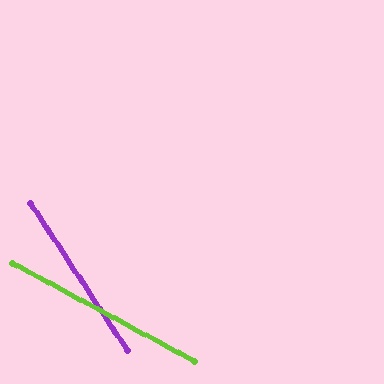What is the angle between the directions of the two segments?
Approximately 28 degrees.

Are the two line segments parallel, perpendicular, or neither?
Neither parallel nor perpendicular — they differ by about 28°.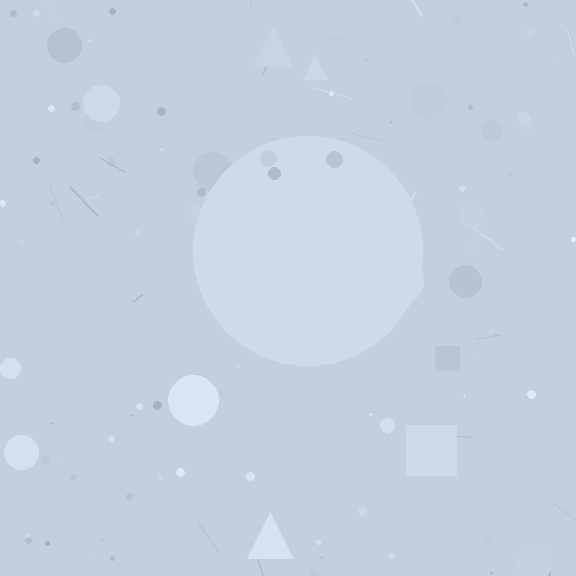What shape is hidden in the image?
A circle is hidden in the image.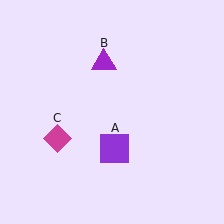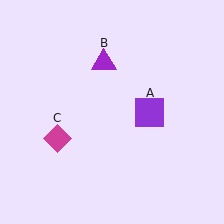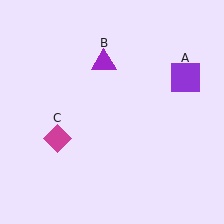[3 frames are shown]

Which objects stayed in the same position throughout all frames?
Purple triangle (object B) and magenta diamond (object C) remained stationary.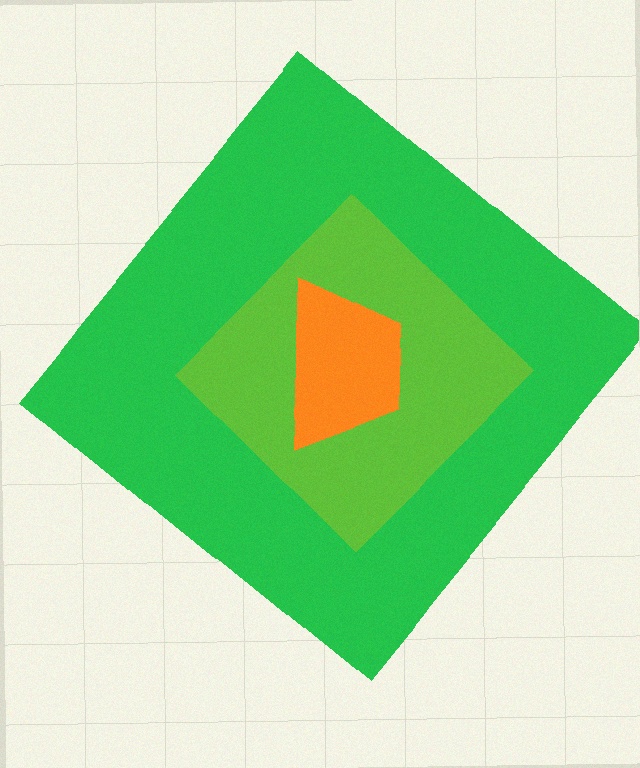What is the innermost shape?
The orange trapezoid.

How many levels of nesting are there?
3.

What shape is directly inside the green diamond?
The lime diamond.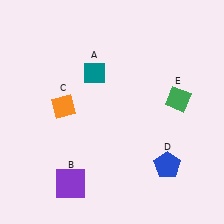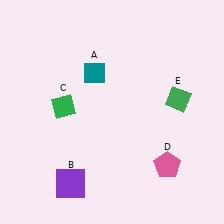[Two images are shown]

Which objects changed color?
C changed from orange to green. D changed from blue to pink.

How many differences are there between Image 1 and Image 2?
There are 2 differences between the two images.